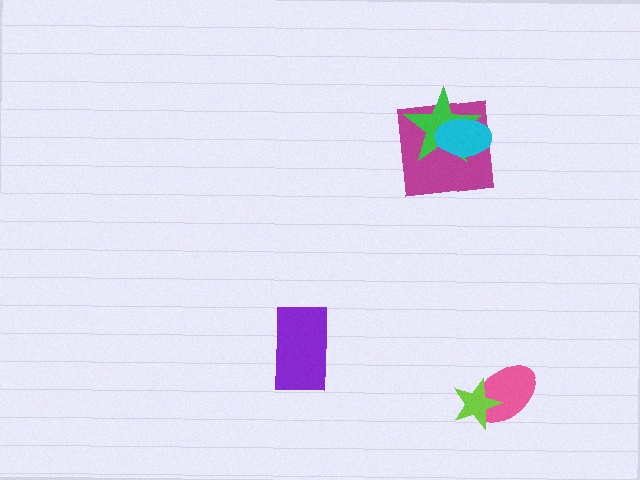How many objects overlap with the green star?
2 objects overlap with the green star.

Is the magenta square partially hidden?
Yes, it is partially covered by another shape.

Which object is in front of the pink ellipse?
The lime star is in front of the pink ellipse.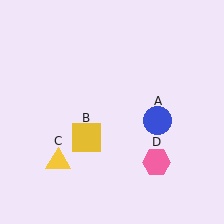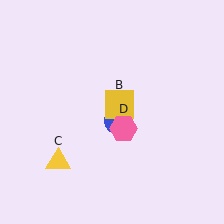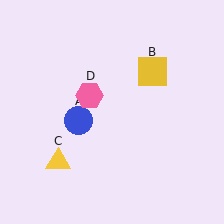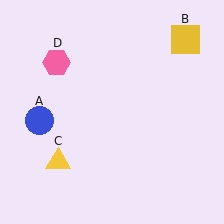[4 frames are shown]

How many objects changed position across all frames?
3 objects changed position: blue circle (object A), yellow square (object B), pink hexagon (object D).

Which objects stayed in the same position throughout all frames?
Yellow triangle (object C) remained stationary.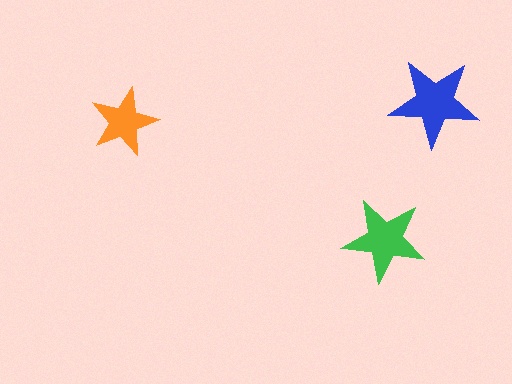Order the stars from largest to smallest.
the blue one, the green one, the orange one.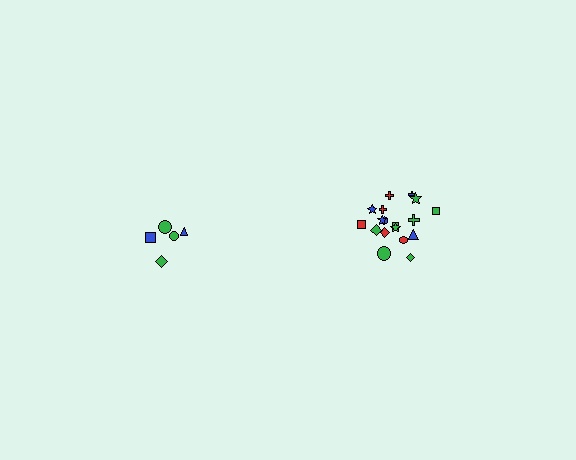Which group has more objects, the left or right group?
The right group.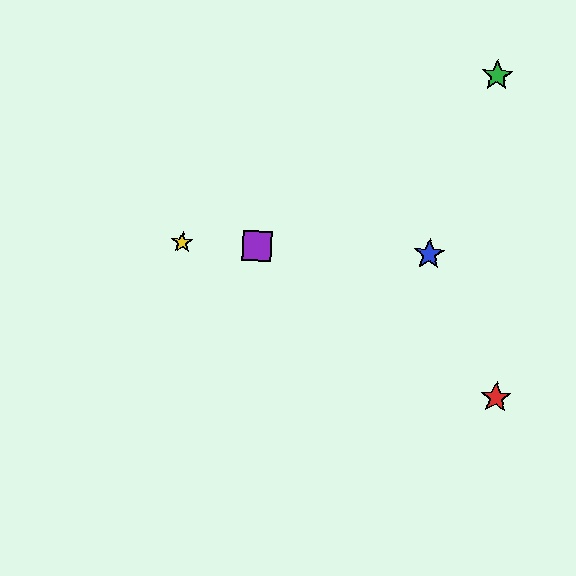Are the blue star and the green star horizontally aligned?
No, the blue star is at y≈254 and the green star is at y≈76.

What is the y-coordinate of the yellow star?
The yellow star is at y≈242.